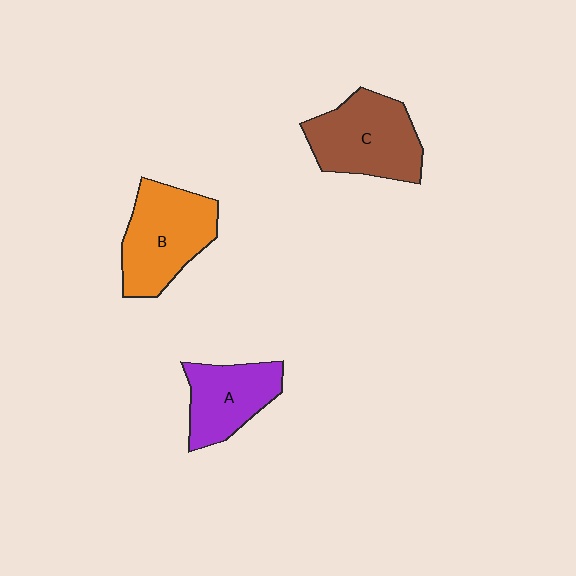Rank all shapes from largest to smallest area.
From largest to smallest: B (orange), C (brown), A (purple).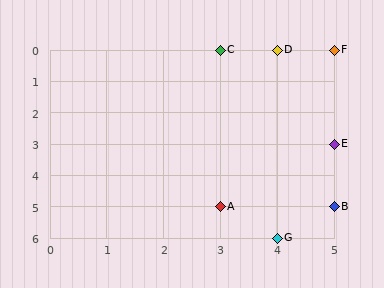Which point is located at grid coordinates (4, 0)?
Point D is at (4, 0).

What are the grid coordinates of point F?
Point F is at grid coordinates (5, 0).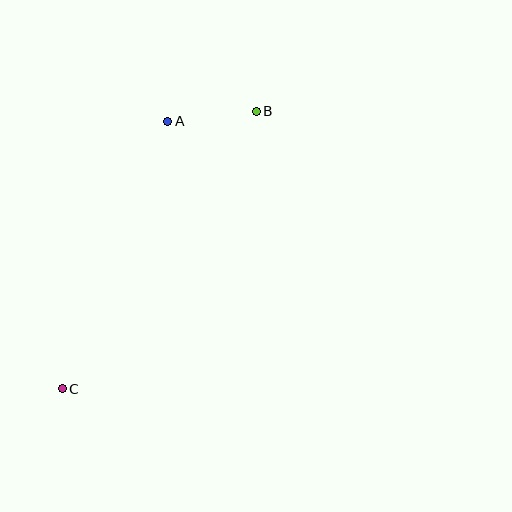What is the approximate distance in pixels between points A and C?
The distance between A and C is approximately 288 pixels.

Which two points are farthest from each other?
Points B and C are farthest from each other.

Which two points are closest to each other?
Points A and B are closest to each other.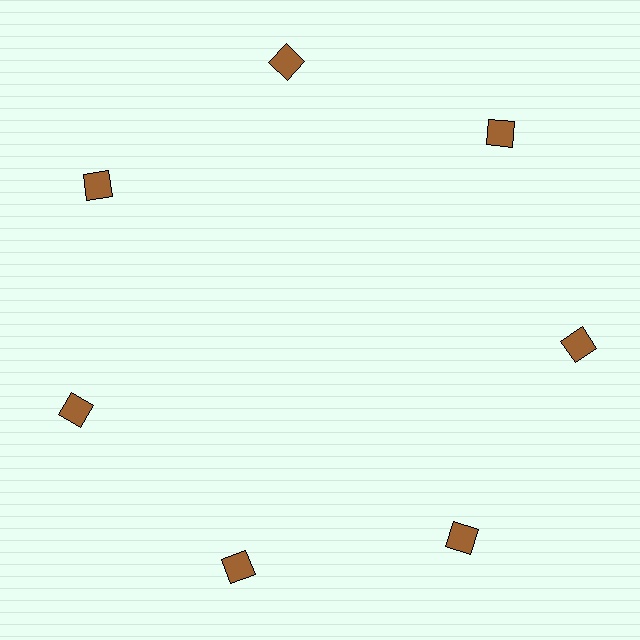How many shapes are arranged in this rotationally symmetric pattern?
There are 7 shapes, arranged in 7 groups of 1.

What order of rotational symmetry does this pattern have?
This pattern has 7-fold rotational symmetry.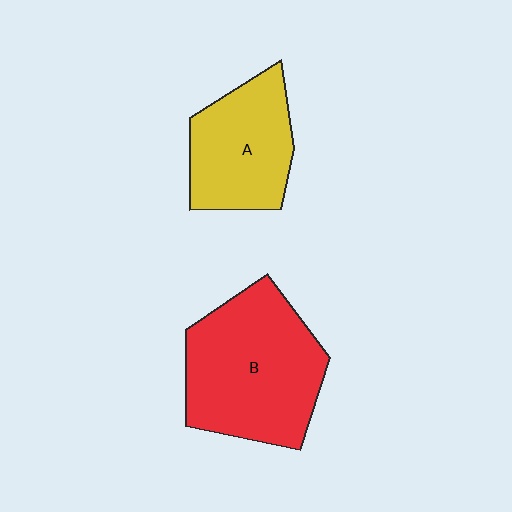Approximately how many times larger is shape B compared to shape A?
Approximately 1.5 times.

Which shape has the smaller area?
Shape A (yellow).